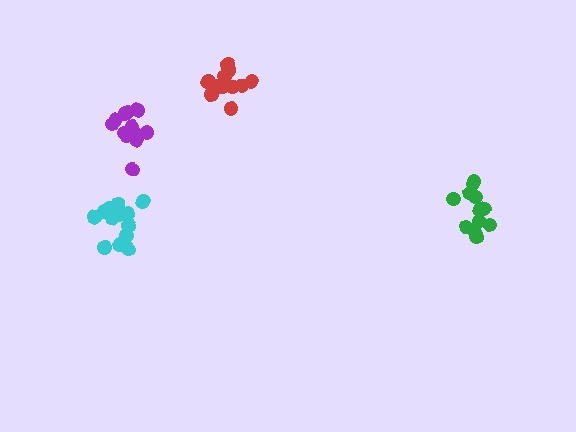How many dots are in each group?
Group 1: 12 dots, Group 2: 12 dots, Group 3: 13 dots, Group 4: 12 dots (49 total).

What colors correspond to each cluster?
The clusters are colored: red, purple, cyan, green.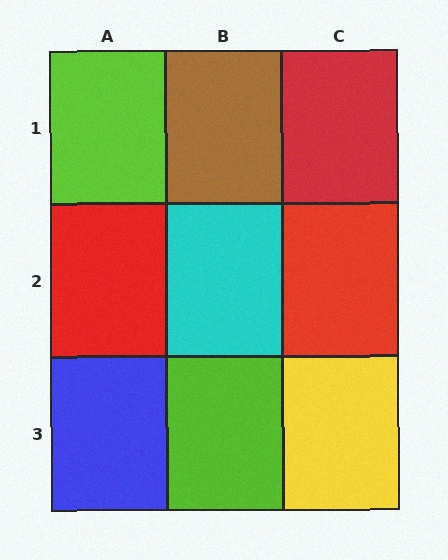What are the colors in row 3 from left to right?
Blue, lime, yellow.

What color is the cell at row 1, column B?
Brown.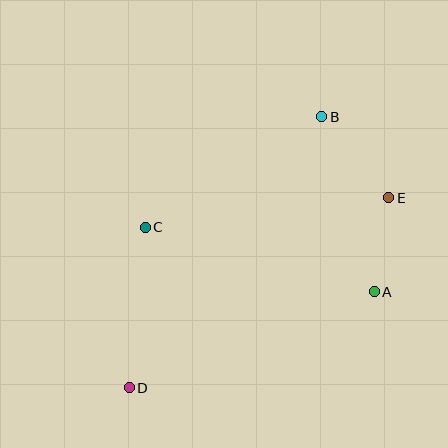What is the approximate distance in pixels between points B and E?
The distance between B and E is approximately 105 pixels.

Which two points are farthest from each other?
Points B and D are farthest from each other.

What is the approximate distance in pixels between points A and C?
The distance between A and C is approximately 237 pixels.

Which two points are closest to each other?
Points A and E are closest to each other.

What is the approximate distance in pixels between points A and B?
The distance between A and B is approximately 182 pixels.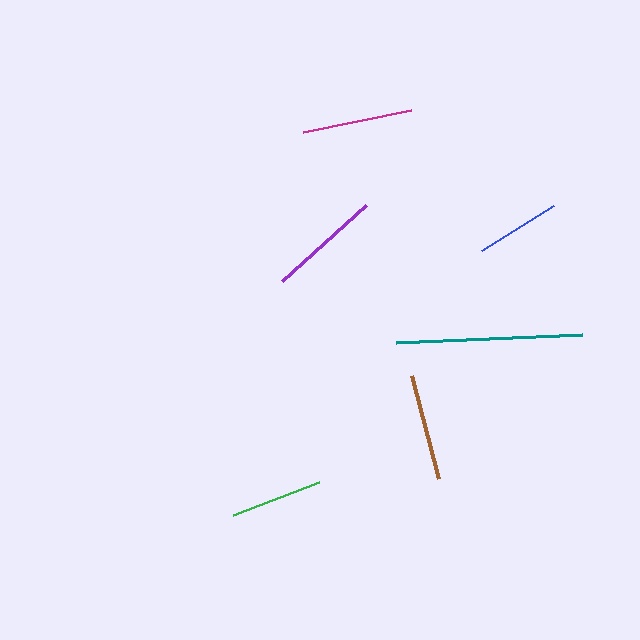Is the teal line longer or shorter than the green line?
The teal line is longer than the green line.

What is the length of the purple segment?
The purple segment is approximately 113 pixels long.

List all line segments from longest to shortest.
From longest to shortest: teal, purple, magenta, brown, green, blue.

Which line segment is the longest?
The teal line is the longest at approximately 186 pixels.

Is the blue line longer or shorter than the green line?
The green line is longer than the blue line.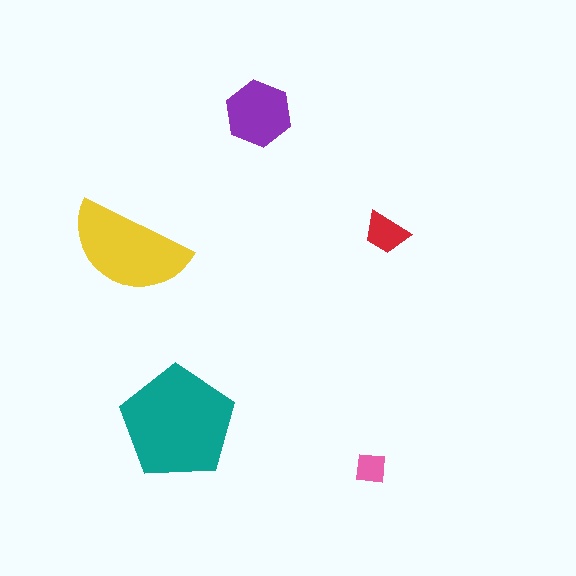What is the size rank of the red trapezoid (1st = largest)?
4th.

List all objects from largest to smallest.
The teal pentagon, the yellow semicircle, the purple hexagon, the red trapezoid, the pink square.